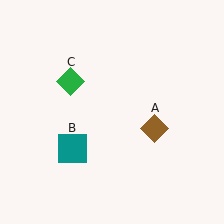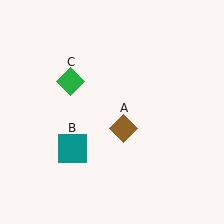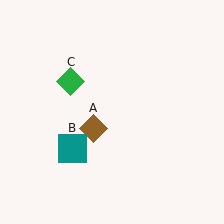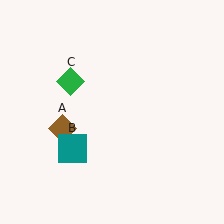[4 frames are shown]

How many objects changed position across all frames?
1 object changed position: brown diamond (object A).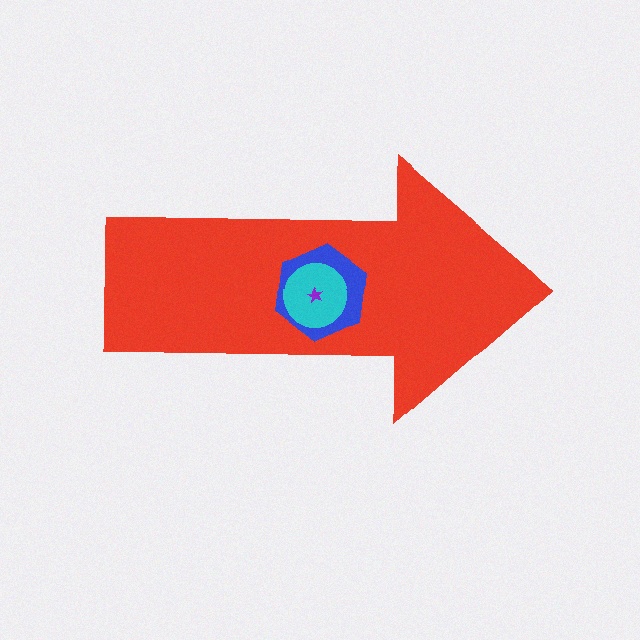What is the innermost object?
The purple star.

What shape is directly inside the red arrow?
The blue hexagon.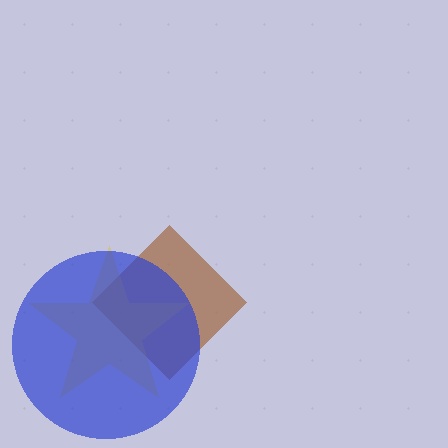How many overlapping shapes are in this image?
There are 3 overlapping shapes in the image.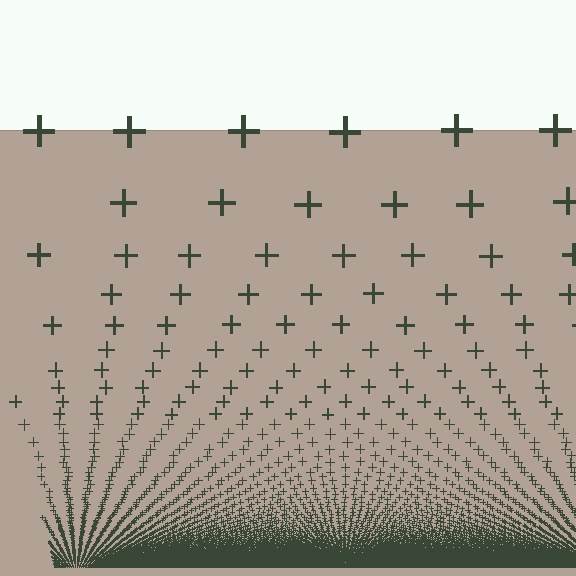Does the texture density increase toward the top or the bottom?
Density increases toward the bottom.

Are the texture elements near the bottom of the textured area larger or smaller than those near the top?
Smaller. The gradient is inverted — elements near the bottom are smaller and denser.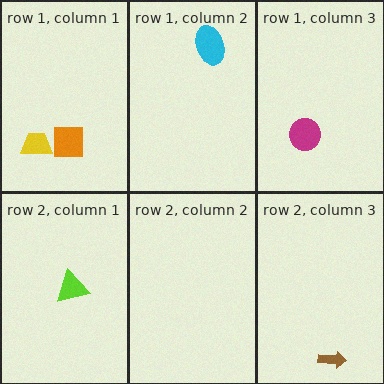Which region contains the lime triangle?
The row 2, column 1 region.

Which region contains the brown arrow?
The row 2, column 3 region.